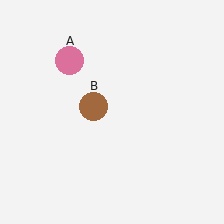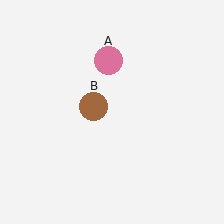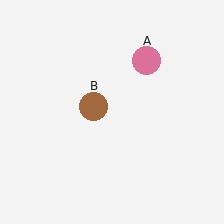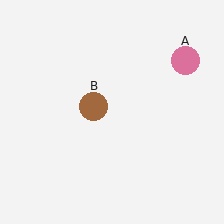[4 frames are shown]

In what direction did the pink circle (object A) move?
The pink circle (object A) moved right.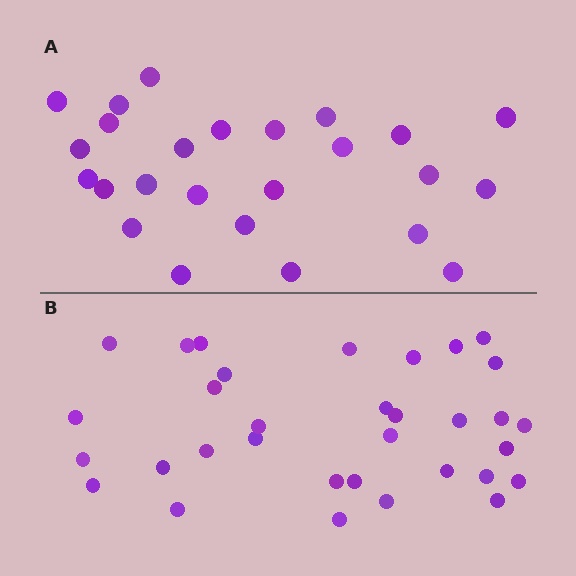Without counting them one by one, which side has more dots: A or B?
Region B (the bottom region) has more dots.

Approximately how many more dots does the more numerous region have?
Region B has roughly 8 or so more dots than region A.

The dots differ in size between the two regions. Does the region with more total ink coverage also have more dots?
No. Region A has more total ink coverage because its dots are larger, but region B actually contains more individual dots. Total area can be misleading — the number of items is what matters here.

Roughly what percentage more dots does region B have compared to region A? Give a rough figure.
About 30% more.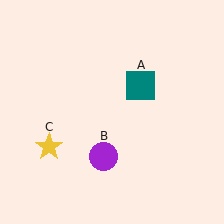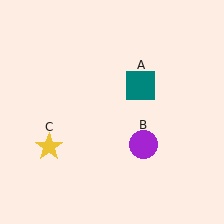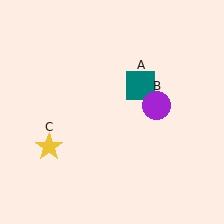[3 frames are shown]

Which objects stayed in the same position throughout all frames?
Teal square (object A) and yellow star (object C) remained stationary.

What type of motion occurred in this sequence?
The purple circle (object B) rotated counterclockwise around the center of the scene.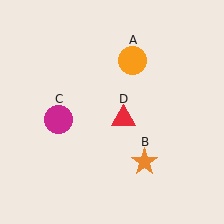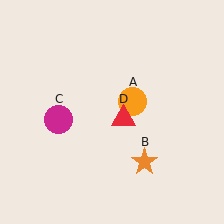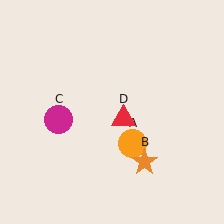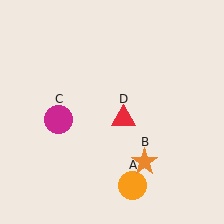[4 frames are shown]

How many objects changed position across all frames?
1 object changed position: orange circle (object A).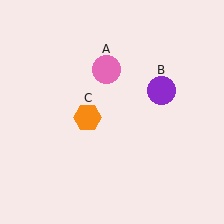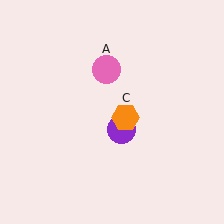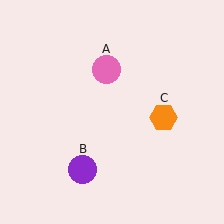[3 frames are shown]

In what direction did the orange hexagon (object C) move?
The orange hexagon (object C) moved right.